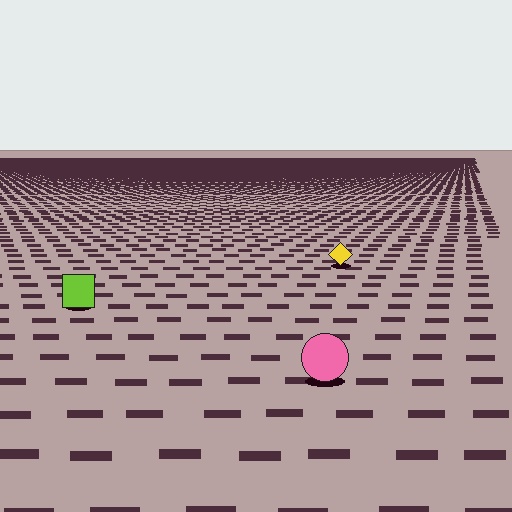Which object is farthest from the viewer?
The yellow diamond is farthest from the viewer. It appears smaller and the ground texture around it is denser.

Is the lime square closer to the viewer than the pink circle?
No. The pink circle is closer — you can tell from the texture gradient: the ground texture is coarser near it.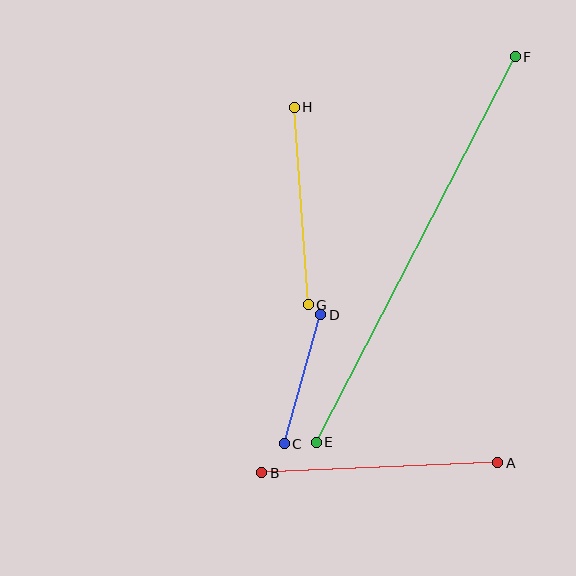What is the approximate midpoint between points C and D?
The midpoint is at approximately (302, 379) pixels.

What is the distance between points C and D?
The distance is approximately 134 pixels.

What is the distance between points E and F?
The distance is approximately 433 pixels.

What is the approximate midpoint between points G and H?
The midpoint is at approximately (301, 206) pixels.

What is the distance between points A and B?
The distance is approximately 236 pixels.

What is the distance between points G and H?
The distance is approximately 198 pixels.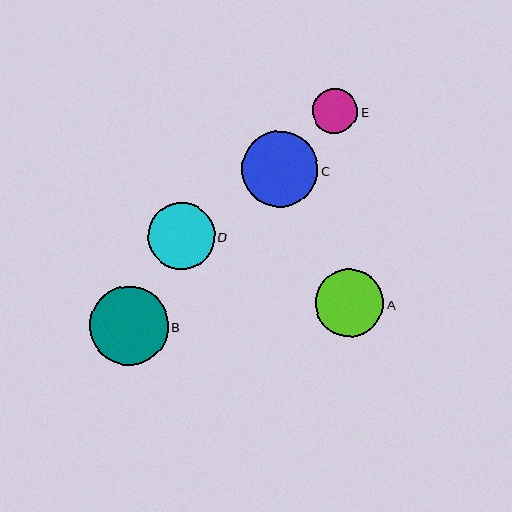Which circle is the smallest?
Circle E is the smallest with a size of approximately 45 pixels.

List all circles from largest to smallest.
From largest to smallest: B, C, A, D, E.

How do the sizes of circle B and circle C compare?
Circle B and circle C are approximately the same size.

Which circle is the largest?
Circle B is the largest with a size of approximately 78 pixels.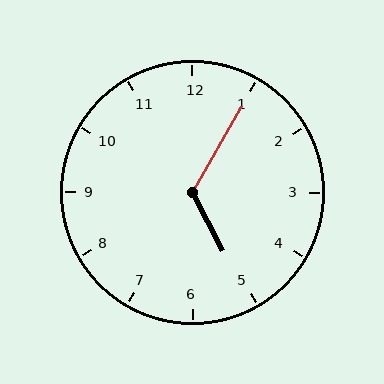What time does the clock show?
5:05.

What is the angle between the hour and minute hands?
Approximately 122 degrees.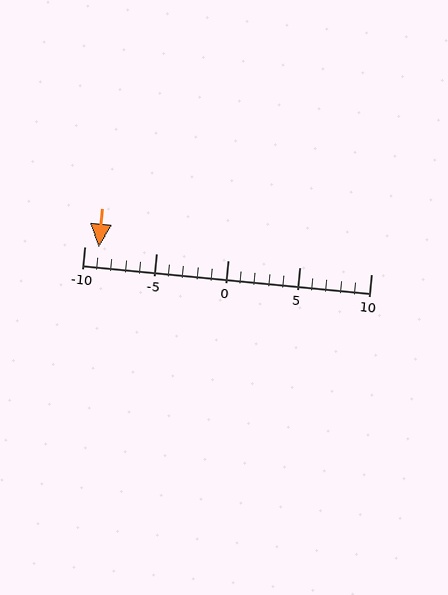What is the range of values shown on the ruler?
The ruler shows values from -10 to 10.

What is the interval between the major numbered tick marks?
The major tick marks are spaced 5 units apart.